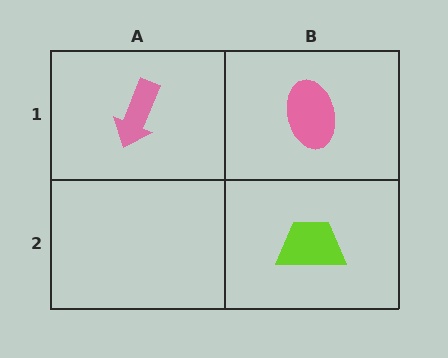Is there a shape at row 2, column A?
No, that cell is empty.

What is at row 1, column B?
A pink ellipse.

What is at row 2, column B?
A lime trapezoid.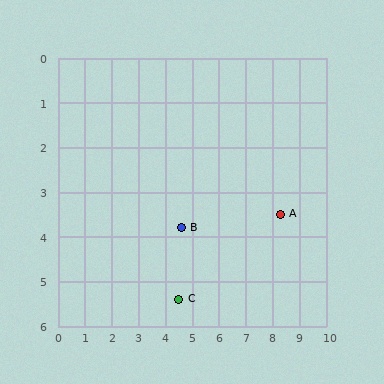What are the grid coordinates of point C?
Point C is at approximately (4.5, 5.4).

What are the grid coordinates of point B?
Point B is at approximately (4.6, 3.8).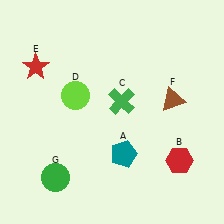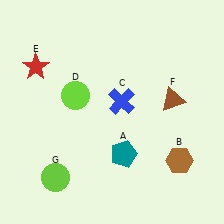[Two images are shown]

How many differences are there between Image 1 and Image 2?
There are 3 differences between the two images.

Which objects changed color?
B changed from red to brown. C changed from green to blue. G changed from green to lime.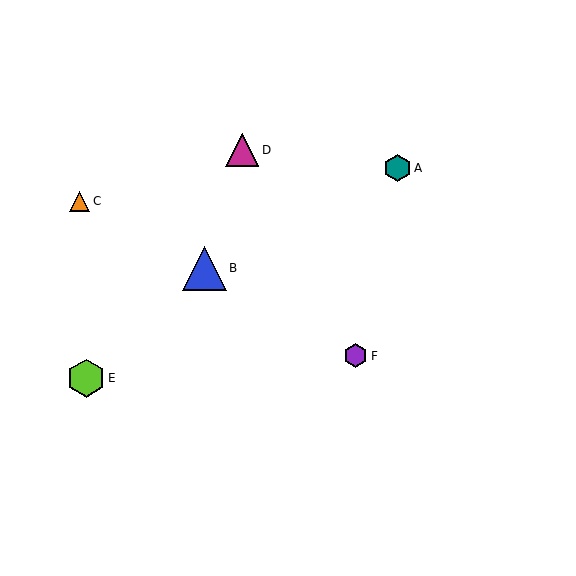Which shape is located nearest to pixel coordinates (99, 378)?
The lime hexagon (labeled E) at (86, 378) is nearest to that location.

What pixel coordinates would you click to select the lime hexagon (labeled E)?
Click at (86, 378) to select the lime hexagon E.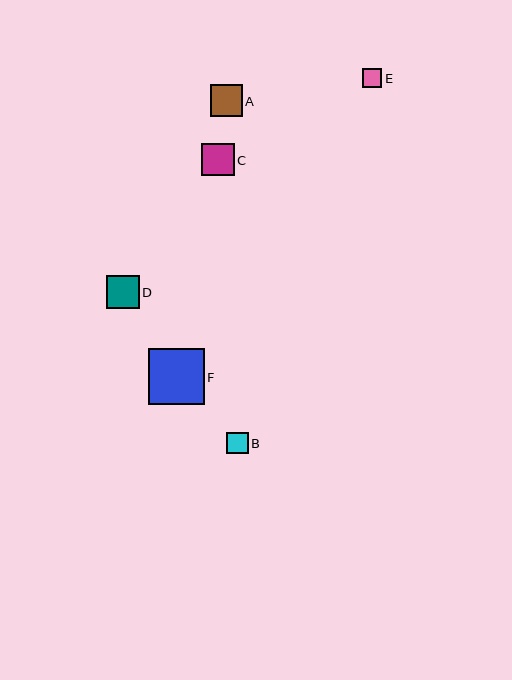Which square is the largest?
Square F is the largest with a size of approximately 55 pixels.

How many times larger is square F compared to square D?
Square F is approximately 1.7 times the size of square D.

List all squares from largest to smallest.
From largest to smallest: F, D, C, A, B, E.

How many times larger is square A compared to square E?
Square A is approximately 1.7 times the size of square E.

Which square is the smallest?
Square E is the smallest with a size of approximately 19 pixels.